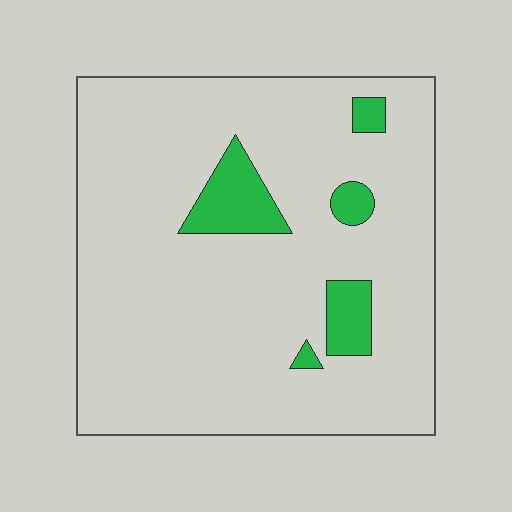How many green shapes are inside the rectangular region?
5.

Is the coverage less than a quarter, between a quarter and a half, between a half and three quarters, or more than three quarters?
Less than a quarter.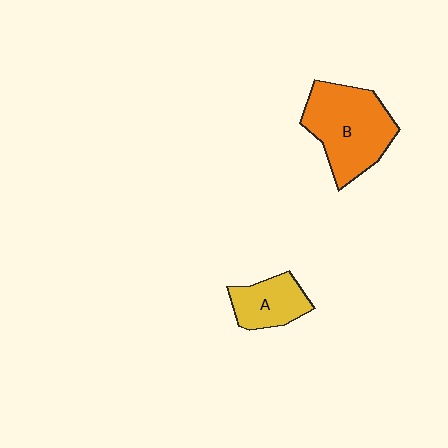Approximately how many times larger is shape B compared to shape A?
Approximately 1.9 times.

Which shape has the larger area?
Shape B (orange).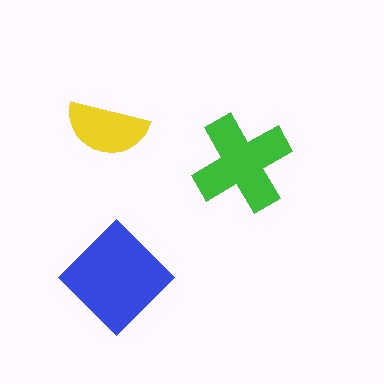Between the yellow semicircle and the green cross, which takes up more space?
The green cross.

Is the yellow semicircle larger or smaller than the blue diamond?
Smaller.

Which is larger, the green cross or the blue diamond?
The blue diamond.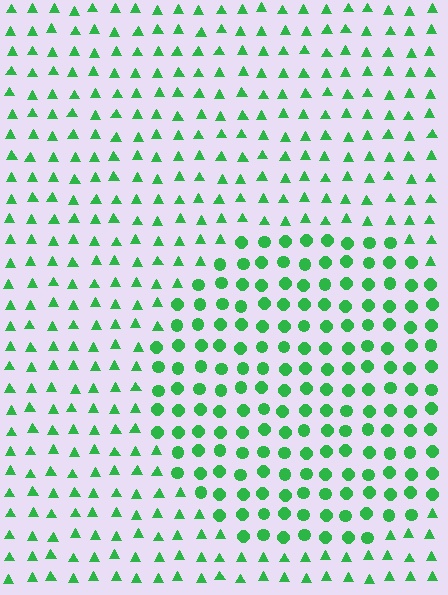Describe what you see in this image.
The image is filled with small green elements arranged in a uniform grid. A circle-shaped region contains circles, while the surrounding area contains triangles. The boundary is defined purely by the change in element shape.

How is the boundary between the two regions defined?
The boundary is defined by a change in element shape: circles inside vs. triangles outside. All elements share the same color and spacing.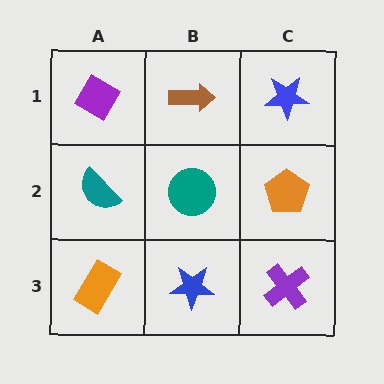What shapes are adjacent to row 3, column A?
A teal semicircle (row 2, column A), a blue star (row 3, column B).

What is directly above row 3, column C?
An orange pentagon.